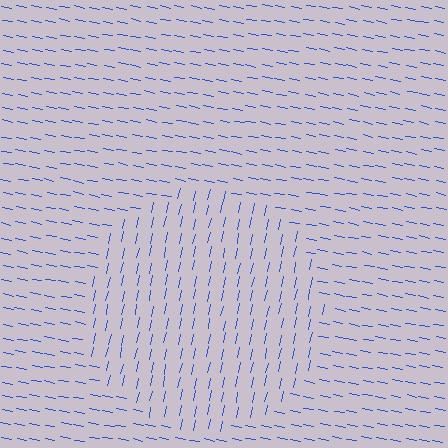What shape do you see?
I see a circle.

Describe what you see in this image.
The image is filled with small blue line segments. A circle region in the image has lines oriented differently from the surrounding lines, creating a visible texture boundary.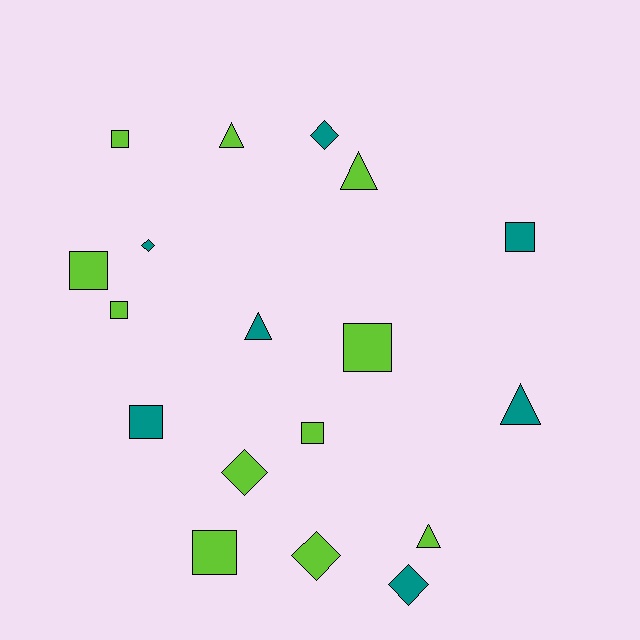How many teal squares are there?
There are 2 teal squares.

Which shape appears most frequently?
Square, with 8 objects.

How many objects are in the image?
There are 18 objects.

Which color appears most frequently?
Lime, with 11 objects.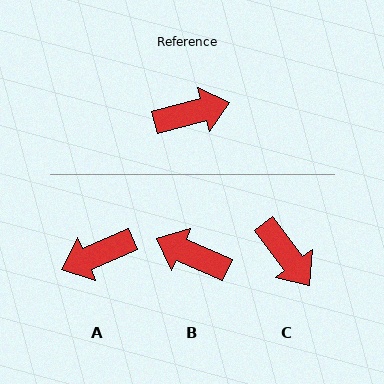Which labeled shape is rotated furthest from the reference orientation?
A, about 171 degrees away.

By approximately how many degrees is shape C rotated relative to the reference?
Approximately 68 degrees clockwise.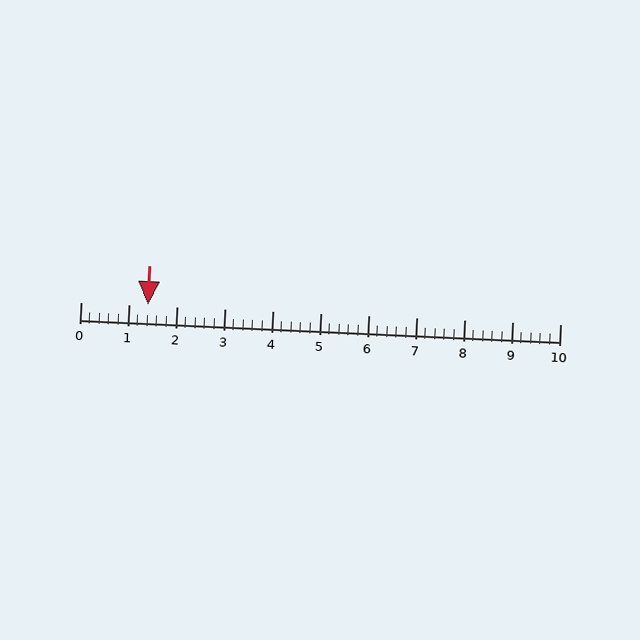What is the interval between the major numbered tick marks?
The major tick marks are spaced 1 units apart.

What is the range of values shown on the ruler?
The ruler shows values from 0 to 10.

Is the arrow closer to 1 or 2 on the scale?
The arrow is closer to 1.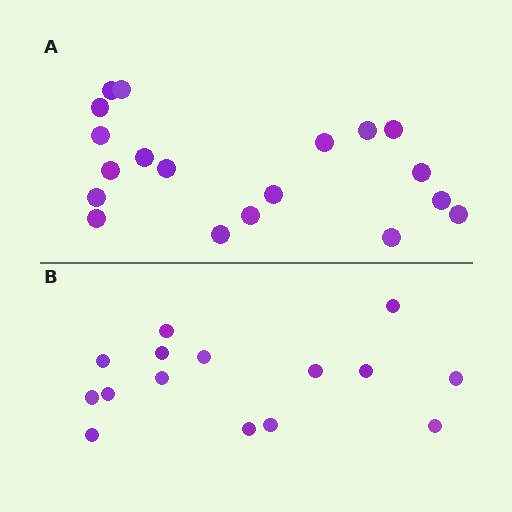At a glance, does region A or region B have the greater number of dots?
Region A (the top region) has more dots.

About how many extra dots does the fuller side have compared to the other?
Region A has about 4 more dots than region B.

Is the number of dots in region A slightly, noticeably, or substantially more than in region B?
Region A has noticeably more, but not dramatically so. The ratio is roughly 1.3 to 1.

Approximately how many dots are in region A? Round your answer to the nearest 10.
About 20 dots. (The exact count is 19, which rounds to 20.)